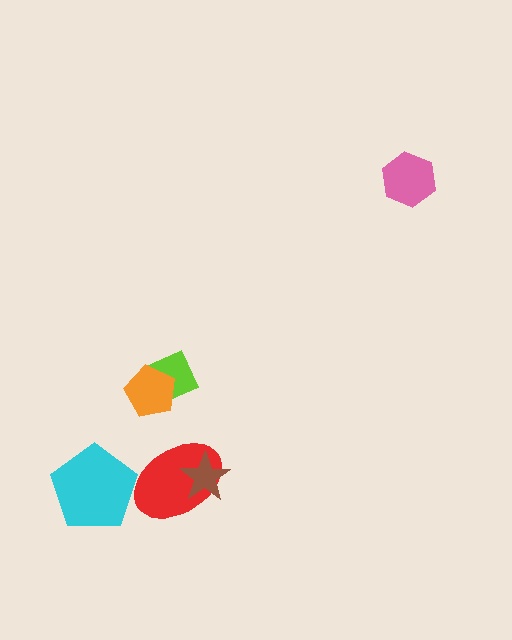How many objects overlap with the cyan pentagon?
1 object overlaps with the cyan pentagon.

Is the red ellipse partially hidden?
Yes, it is partially covered by another shape.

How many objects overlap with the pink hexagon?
0 objects overlap with the pink hexagon.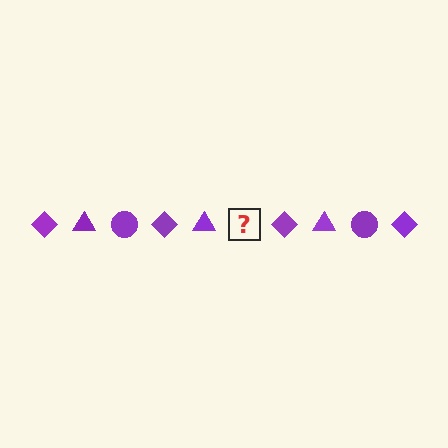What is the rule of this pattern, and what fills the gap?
The rule is that the pattern cycles through diamond, triangle, circle shapes in purple. The gap should be filled with a purple circle.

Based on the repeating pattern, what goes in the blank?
The blank should be a purple circle.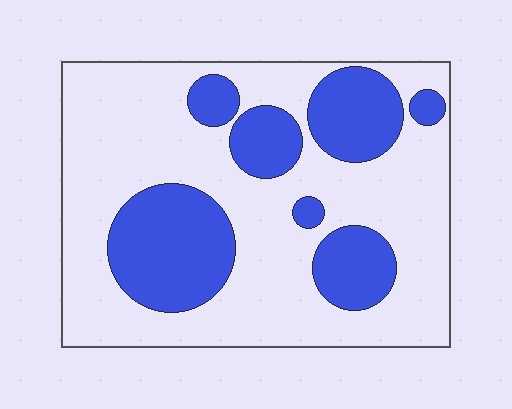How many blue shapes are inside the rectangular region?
7.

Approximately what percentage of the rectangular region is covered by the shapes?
Approximately 30%.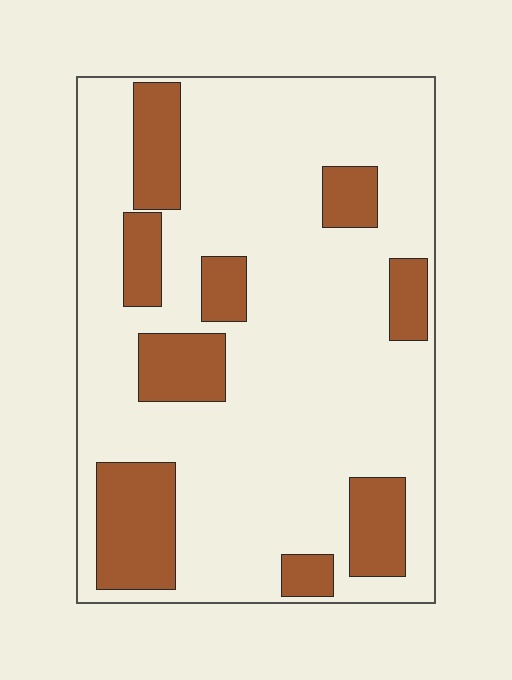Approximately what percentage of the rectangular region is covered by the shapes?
Approximately 25%.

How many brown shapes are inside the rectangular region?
9.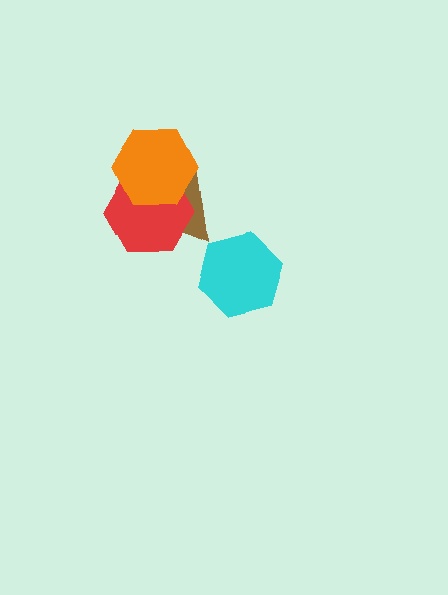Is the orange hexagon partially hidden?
No, no other shape covers it.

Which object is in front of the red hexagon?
The orange hexagon is in front of the red hexagon.